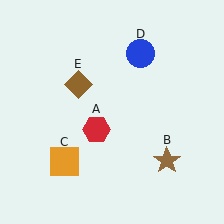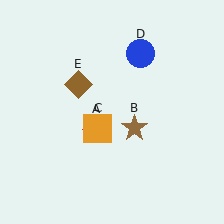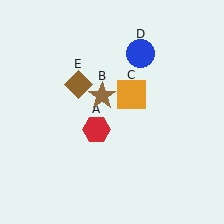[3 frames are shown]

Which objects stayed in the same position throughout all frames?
Red hexagon (object A) and blue circle (object D) and brown diamond (object E) remained stationary.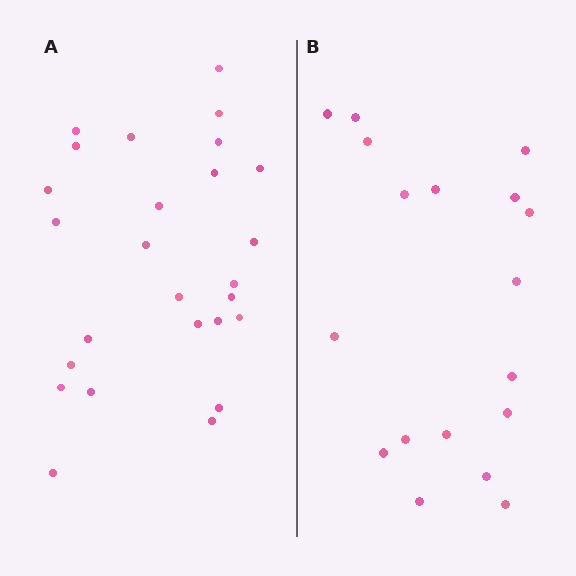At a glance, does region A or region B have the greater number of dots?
Region A (the left region) has more dots.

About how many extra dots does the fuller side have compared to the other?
Region A has roughly 8 or so more dots than region B.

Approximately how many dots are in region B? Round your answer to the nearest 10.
About 20 dots. (The exact count is 18, which rounds to 20.)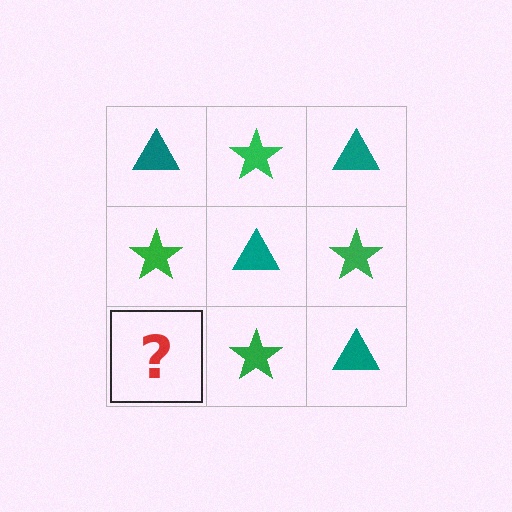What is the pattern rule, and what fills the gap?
The rule is that it alternates teal triangle and green star in a checkerboard pattern. The gap should be filled with a teal triangle.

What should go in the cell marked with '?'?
The missing cell should contain a teal triangle.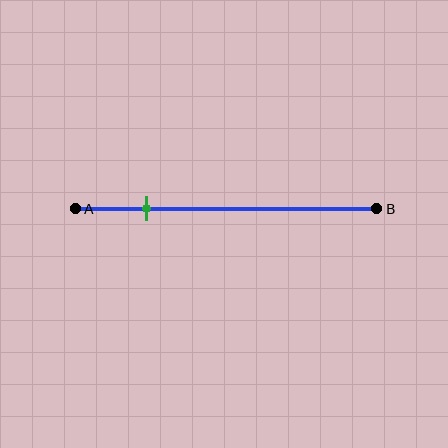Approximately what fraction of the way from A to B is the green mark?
The green mark is approximately 25% of the way from A to B.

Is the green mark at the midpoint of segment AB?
No, the mark is at about 25% from A, not at the 50% midpoint.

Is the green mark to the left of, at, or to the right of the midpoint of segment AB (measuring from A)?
The green mark is to the left of the midpoint of segment AB.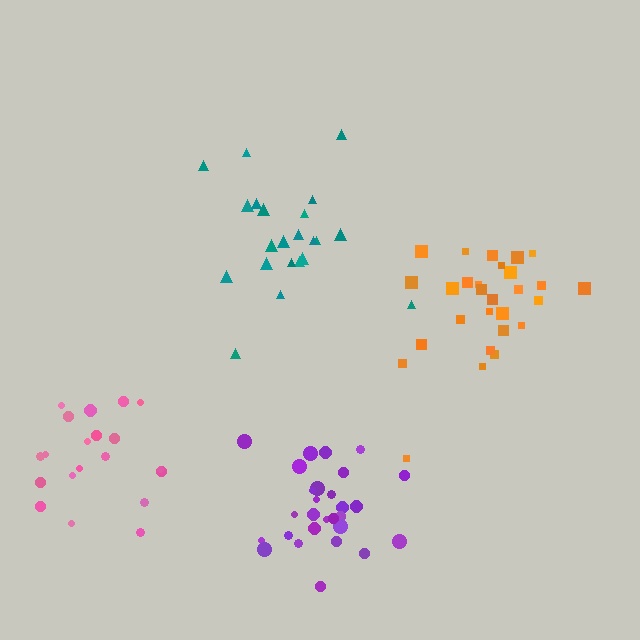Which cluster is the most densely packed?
Purple.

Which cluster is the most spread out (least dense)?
Pink.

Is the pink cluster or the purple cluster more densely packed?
Purple.